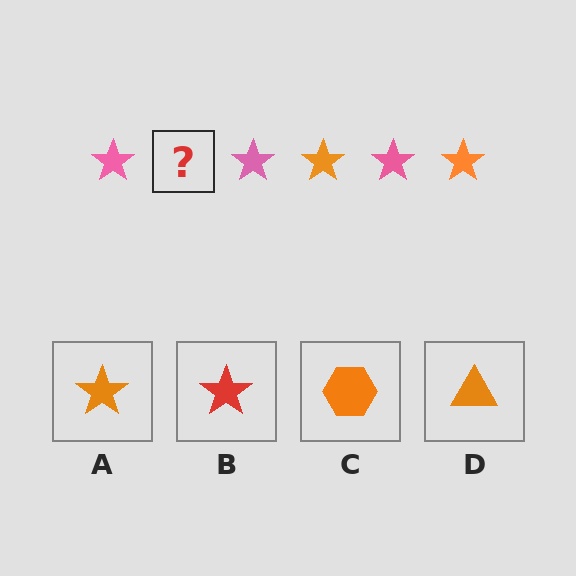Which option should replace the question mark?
Option A.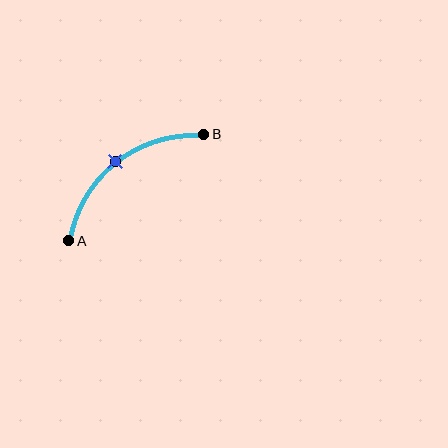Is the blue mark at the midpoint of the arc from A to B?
Yes. The blue mark lies on the arc at equal arc-length from both A and B — it is the arc midpoint.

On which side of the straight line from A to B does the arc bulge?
The arc bulges above and to the left of the straight line connecting A and B.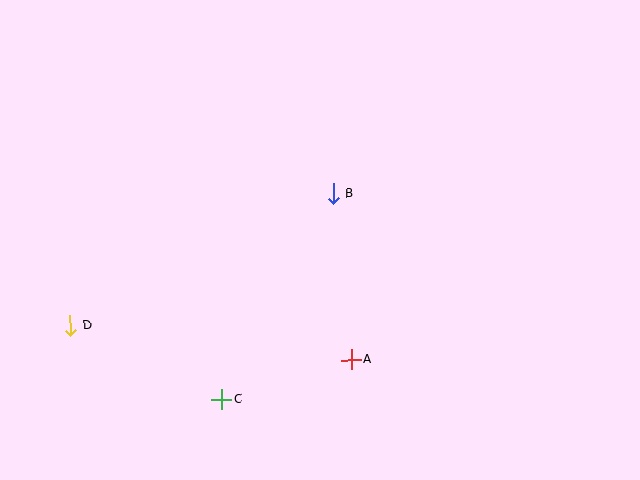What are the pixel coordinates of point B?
Point B is at (333, 194).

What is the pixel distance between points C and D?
The distance between C and D is 168 pixels.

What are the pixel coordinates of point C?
Point C is at (221, 399).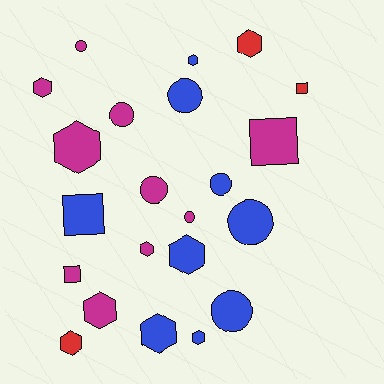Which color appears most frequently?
Magenta, with 10 objects.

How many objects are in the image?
There are 22 objects.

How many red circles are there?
There are no red circles.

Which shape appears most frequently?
Hexagon, with 10 objects.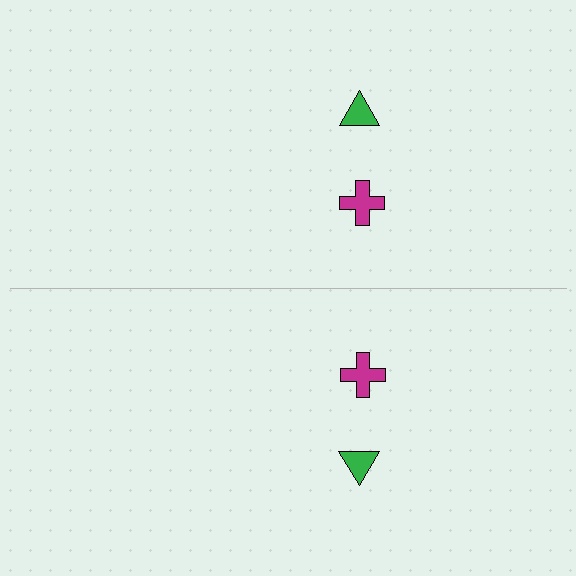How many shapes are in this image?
There are 4 shapes in this image.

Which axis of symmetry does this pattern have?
The pattern has a horizontal axis of symmetry running through the center of the image.